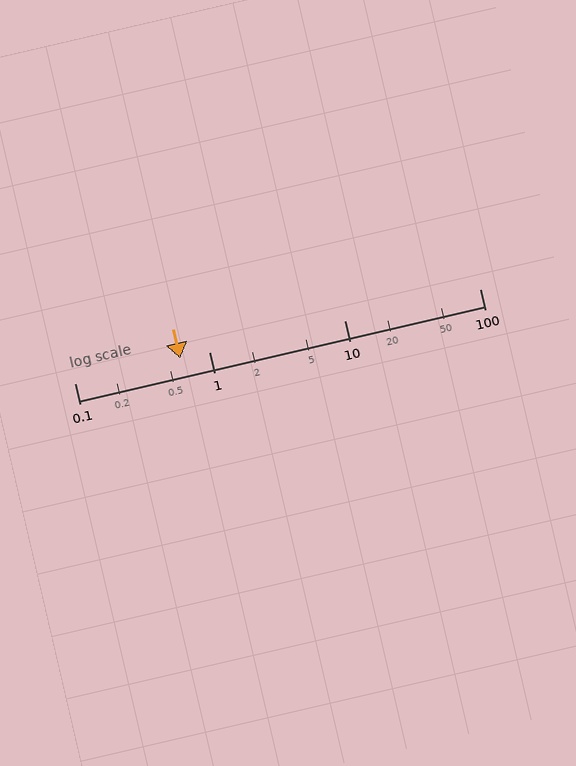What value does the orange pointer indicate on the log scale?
The pointer indicates approximately 0.61.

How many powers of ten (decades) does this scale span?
The scale spans 3 decades, from 0.1 to 100.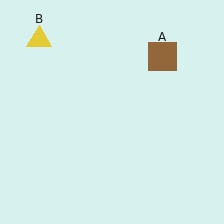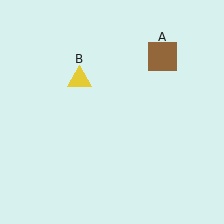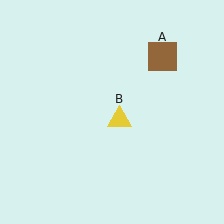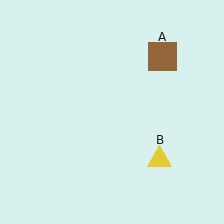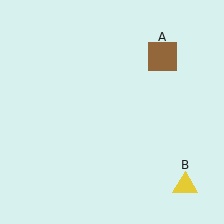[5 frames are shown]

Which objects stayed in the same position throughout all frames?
Brown square (object A) remained stationary.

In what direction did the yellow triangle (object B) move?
The yellow triangle (object B) moved down and to the right.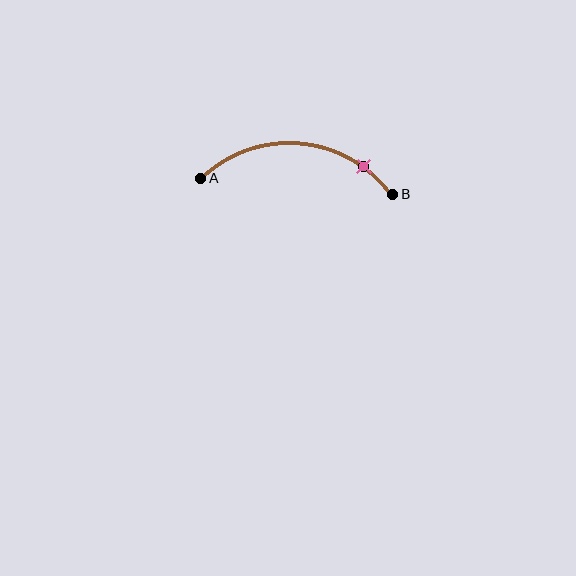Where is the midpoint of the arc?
The arc midpoint is the point on the curve farthest from the straight line joining A and B. It sits above that line.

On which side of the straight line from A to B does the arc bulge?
The arc bulges above the straight line connecting A and B.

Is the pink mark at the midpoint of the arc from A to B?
No. The pink mark lies on the arc but is closer to endpoint B. The arc midpoint would be at the point on the curve equidistant along the arc from both A and B.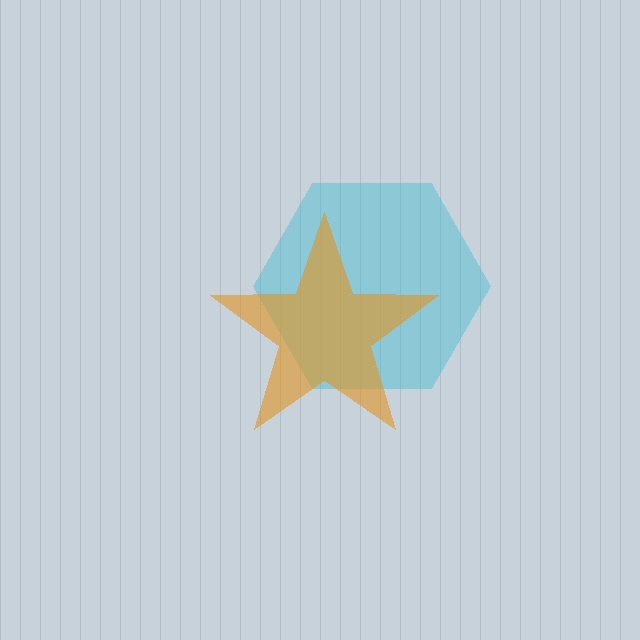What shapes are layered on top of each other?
The layered shapes are: a cyan hexagon, an orange star.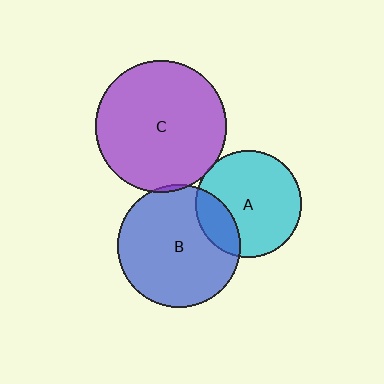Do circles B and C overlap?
Yes.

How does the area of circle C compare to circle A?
Approximately 1.5 times.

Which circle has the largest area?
Circle C (purple).